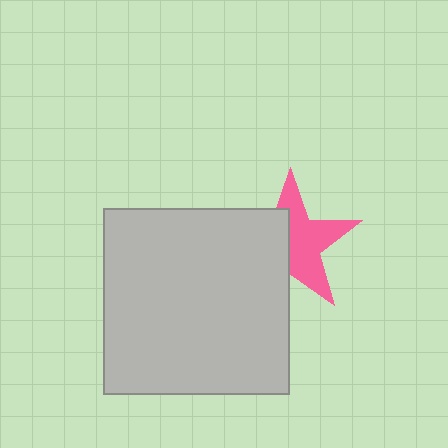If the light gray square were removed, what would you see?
You would see the complete pink star.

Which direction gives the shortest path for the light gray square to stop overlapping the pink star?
Moving left gives the shortest separation.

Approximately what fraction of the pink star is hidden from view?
Roughly 45% of the pink star is hidden behind the light gray square.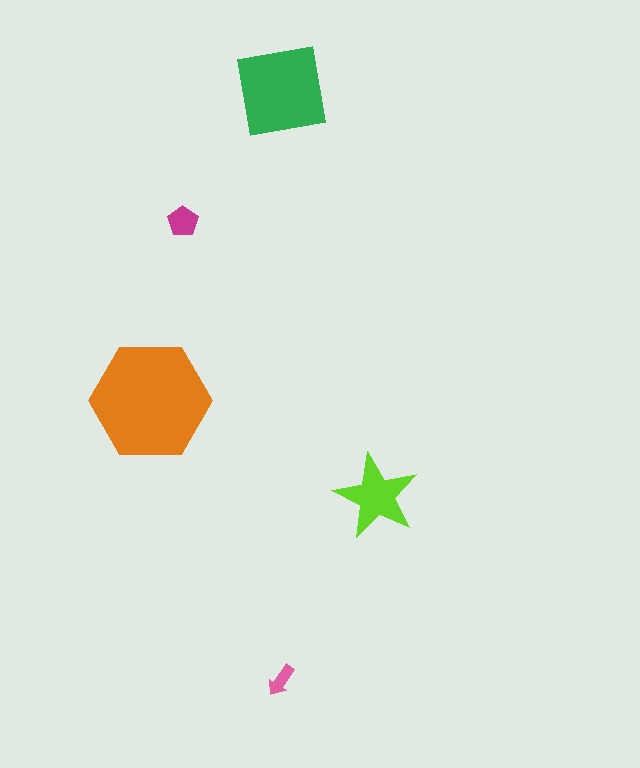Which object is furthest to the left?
The orange hexagon is leftmost.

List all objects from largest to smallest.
The orange hexagon, the green square, the lime star, the magenta pentagon, the pink arrow.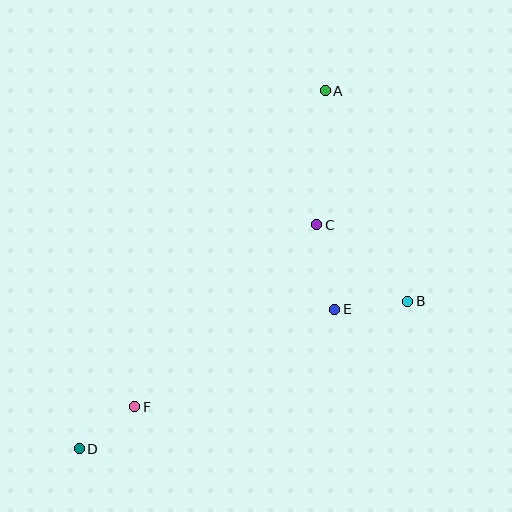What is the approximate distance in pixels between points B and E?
The distance between B and E is approximately 73 pixels.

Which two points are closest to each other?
Points D and F are closest to each other.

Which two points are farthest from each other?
Points A and D are farthest from each other.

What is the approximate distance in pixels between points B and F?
The distance between B and F is approximately 293 pixels.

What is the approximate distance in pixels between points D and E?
The distance between D and E is approximately 291 pixels.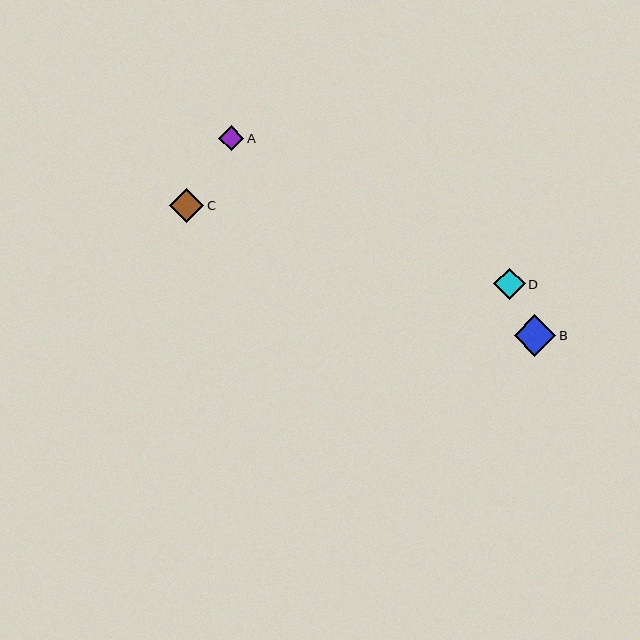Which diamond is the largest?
Diamond B is the largest with a size of approximately 41 pixels.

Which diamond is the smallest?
Diamond A is the smallest with a size of approximately 25 pixels.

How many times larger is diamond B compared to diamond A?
Diamond B is approximately 1.7 times the size of diamond A.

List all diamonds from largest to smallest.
From largest to smallest: B, C, D, A.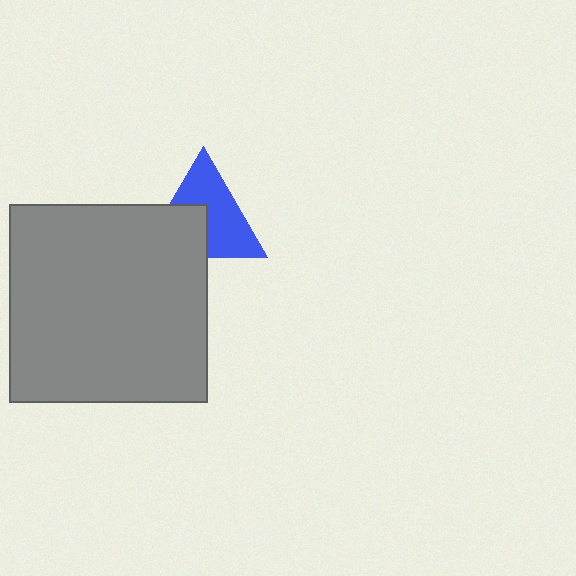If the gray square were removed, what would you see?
You would see the complete blue triangle.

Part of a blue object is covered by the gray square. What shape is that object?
It is a triangle.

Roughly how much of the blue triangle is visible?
About half of it is visible (roughly 60%).